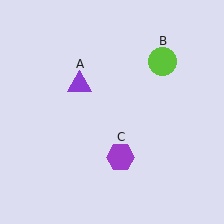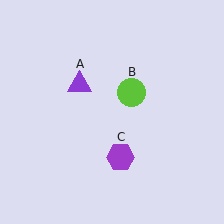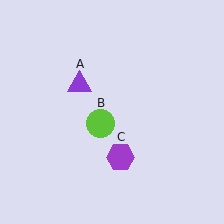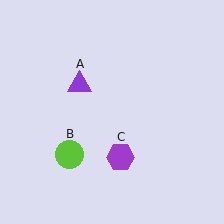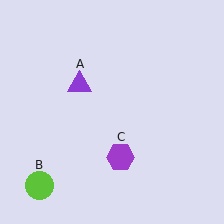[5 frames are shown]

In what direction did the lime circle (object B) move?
The lime circle (object B) moved down and to the left.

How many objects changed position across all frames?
1 object changed position: lime circle (object B).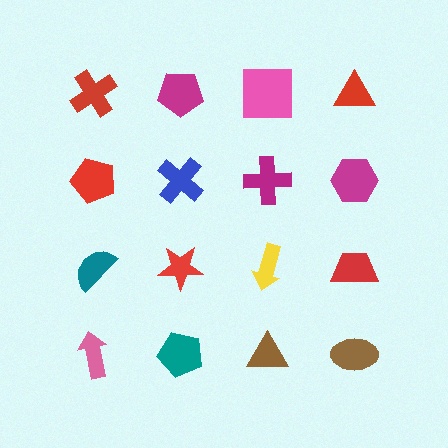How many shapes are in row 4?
4 shapes.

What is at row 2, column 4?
A magenta hexagon.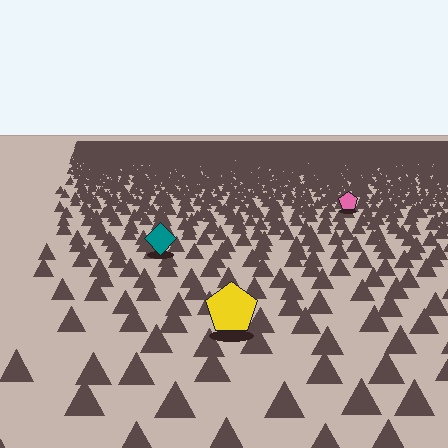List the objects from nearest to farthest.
From nearest to farthest: the yellow pentagon, the teal diamond, the pink pentagon.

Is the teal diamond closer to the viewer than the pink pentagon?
Yes. The teal diamond is closer — you can tell from the texture gradient: the ground texture is coarser near it.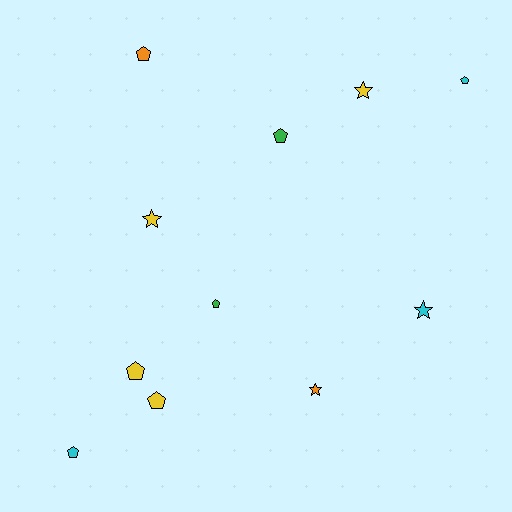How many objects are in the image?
There are 11 objects.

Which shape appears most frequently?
Pentagon, with 7 objects.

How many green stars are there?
There are no green stars.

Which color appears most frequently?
Yellow, with 4 objects.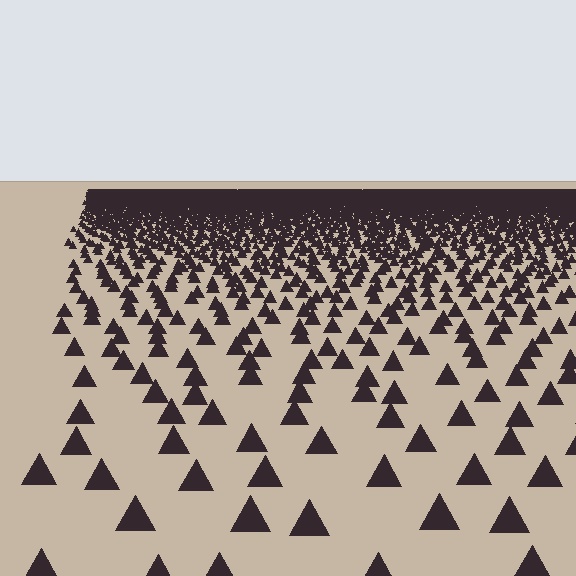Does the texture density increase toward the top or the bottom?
Density increases toward the top.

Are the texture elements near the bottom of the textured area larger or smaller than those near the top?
Larger. Near the bottom, elements are closer to the viewer and appear at a bigger on-screen size.